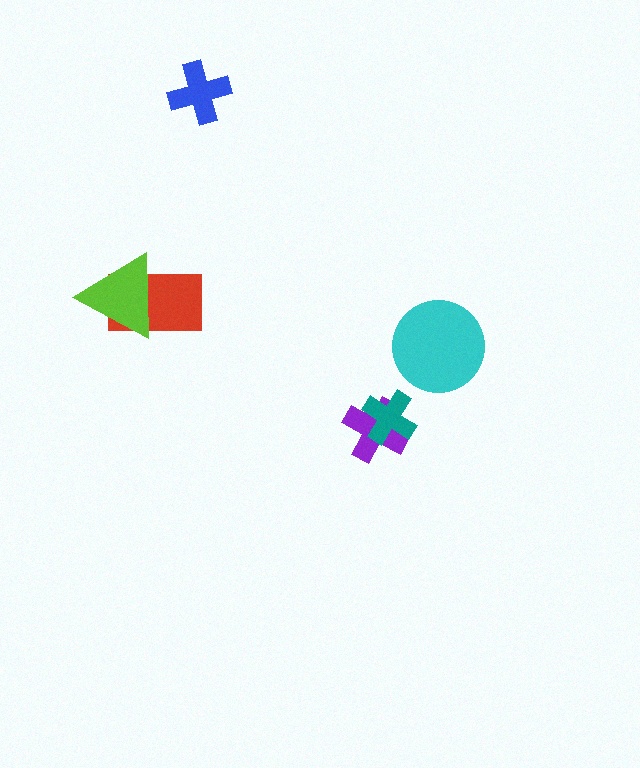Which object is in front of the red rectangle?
The lime triangle is in front of the red rectangle.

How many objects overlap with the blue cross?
0 objects overlap with the blue cross.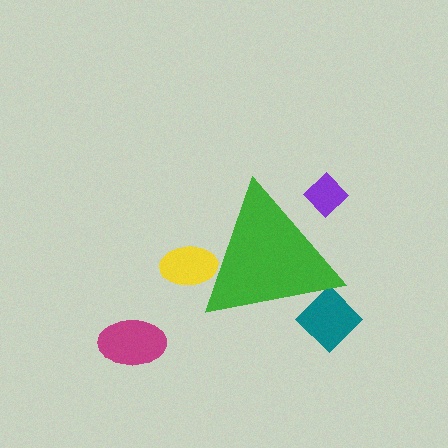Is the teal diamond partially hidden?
Yes, the teal diamond is partially hidden behind the green triangle.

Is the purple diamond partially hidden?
Yes, the purple diamond is partially hidden behind the green triangle.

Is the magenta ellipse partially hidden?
No, the magenta ellipse is fully visible.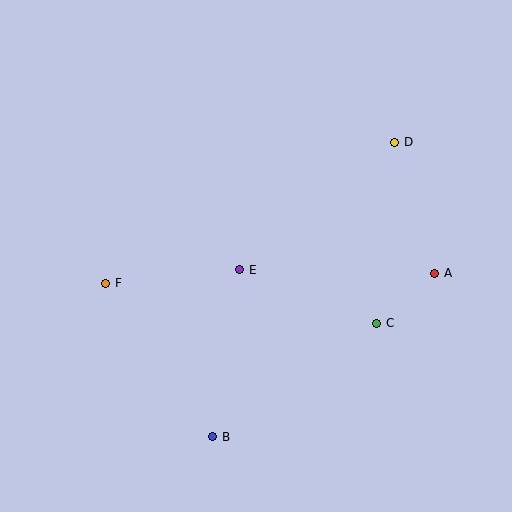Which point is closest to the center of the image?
Point E at (240, 270) is closest to the center.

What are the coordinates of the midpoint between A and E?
The midpoint between A and E is at (337, 272).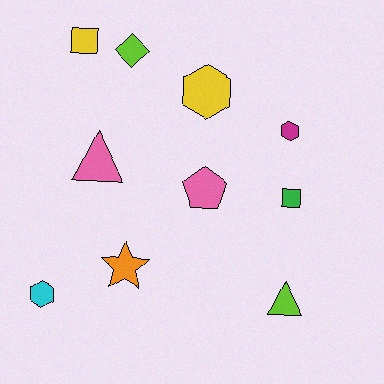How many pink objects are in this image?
There are 2 pink objects.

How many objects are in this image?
There are 10 objects.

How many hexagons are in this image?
There are 3 hexagons.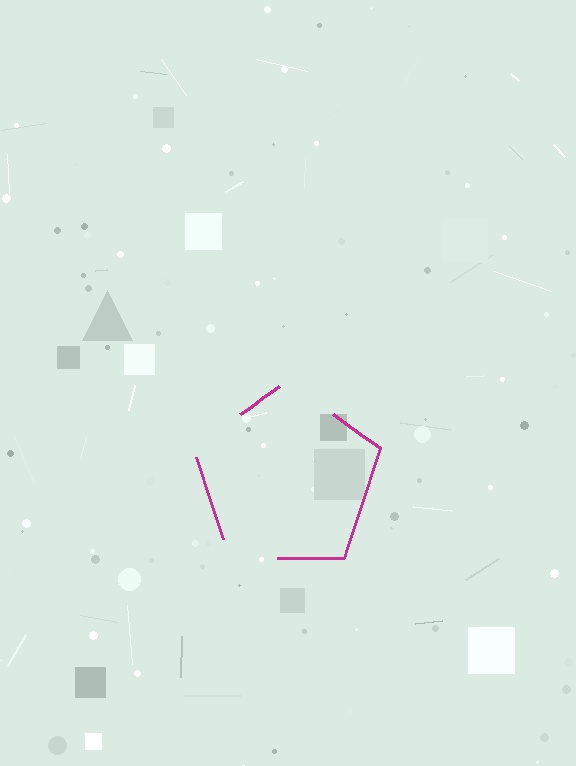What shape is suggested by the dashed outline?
The dashed outline suggests a pentagon.